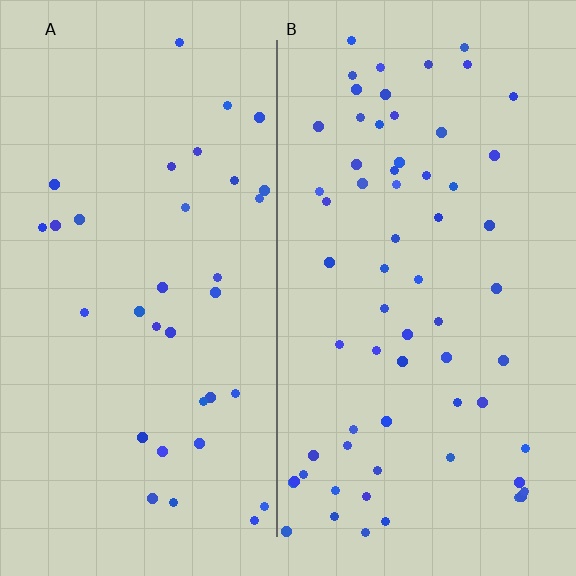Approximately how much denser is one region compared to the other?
Approximately 1.8× — region B over region A.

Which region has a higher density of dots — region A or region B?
B (the right).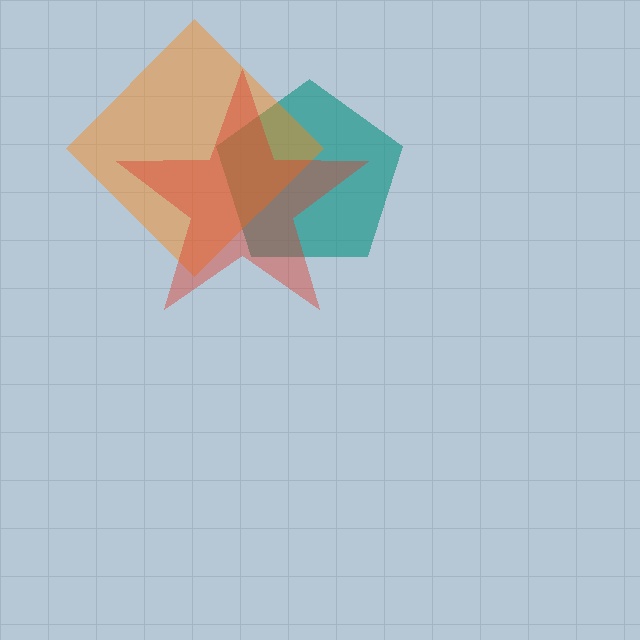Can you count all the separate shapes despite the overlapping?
Yes, there are 3 separate shapes.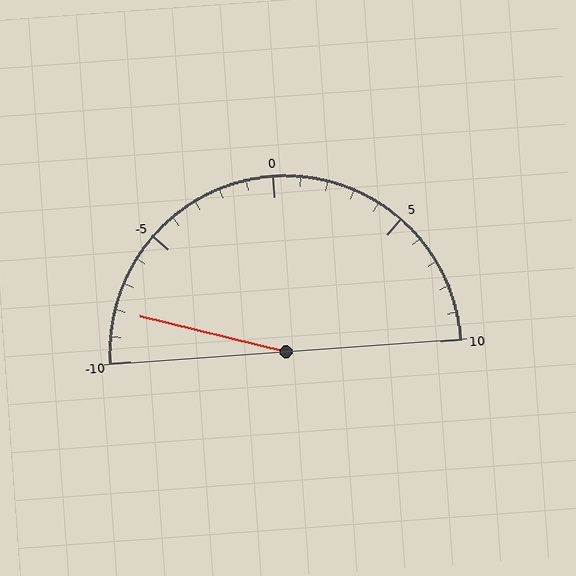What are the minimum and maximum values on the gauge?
The gauge ranges from -10 to 10.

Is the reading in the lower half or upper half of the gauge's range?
The reading is in the lower half of the range (-10 to 10).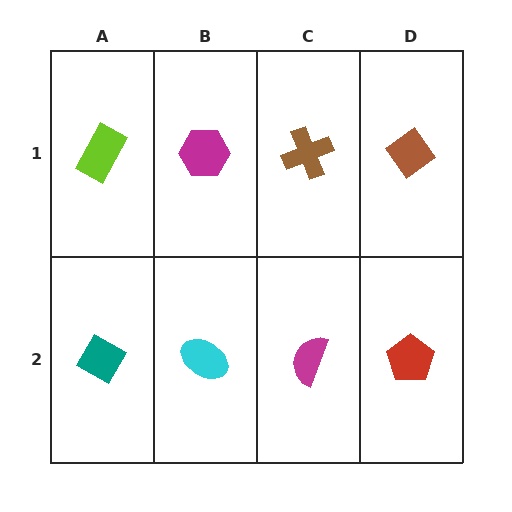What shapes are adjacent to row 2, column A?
A lime rectangle (row 1, column A), a cyan ellipse (row 2, column B).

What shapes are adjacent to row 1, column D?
A red pentagon (row 2, column D), a brown cross (row 1, column C).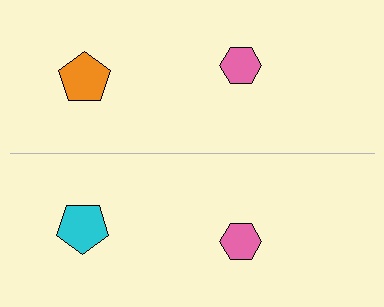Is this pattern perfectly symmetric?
No, the pattern is not perfectly symmetric. The cyan pentagon on the bottom side breaks the symmetry — its mirror counterpart is orange.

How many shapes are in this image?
There are 4 shapes in this image.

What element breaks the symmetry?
The cyan pentagon on the bottom side breaks the symmetry — its mirror counterpart is orange.